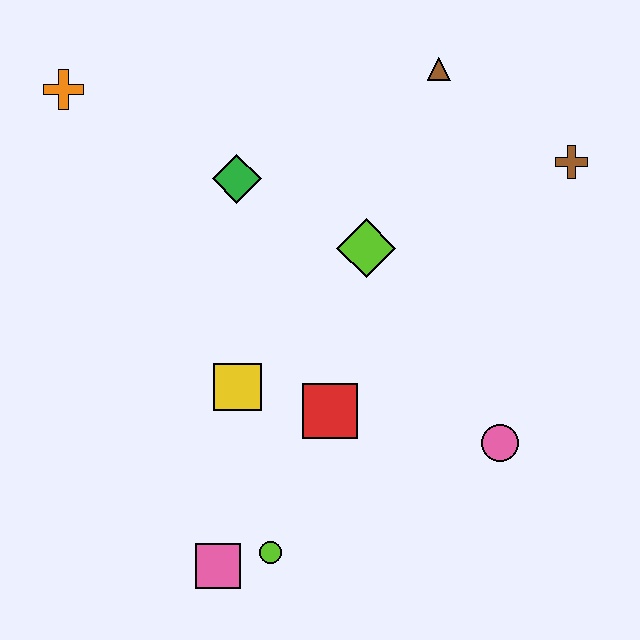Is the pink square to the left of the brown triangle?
Yes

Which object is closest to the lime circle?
The pink square is closest to the lime circle.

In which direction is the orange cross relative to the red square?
The orange cross is above the red square.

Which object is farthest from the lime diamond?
The pink square is farthest from the lime diamond.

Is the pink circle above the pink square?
Yes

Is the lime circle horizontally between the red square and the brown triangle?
No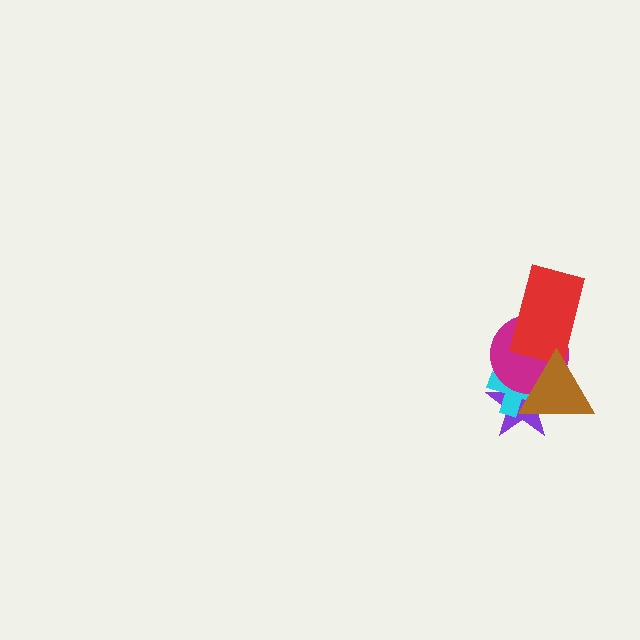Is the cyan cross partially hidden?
Yes, it is partially covered by another shape.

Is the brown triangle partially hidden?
No, no other shape covers it.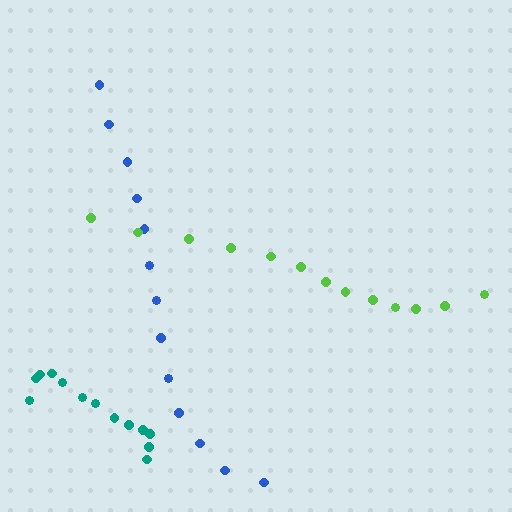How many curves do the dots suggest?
There are 3 distinct paths.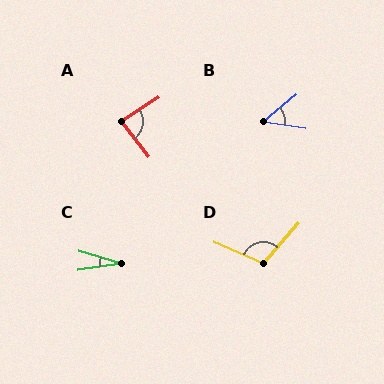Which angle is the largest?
D, at approximately 107 degrees.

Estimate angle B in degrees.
Approximately 49 degrees.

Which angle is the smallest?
C, at approximately 25 degrees.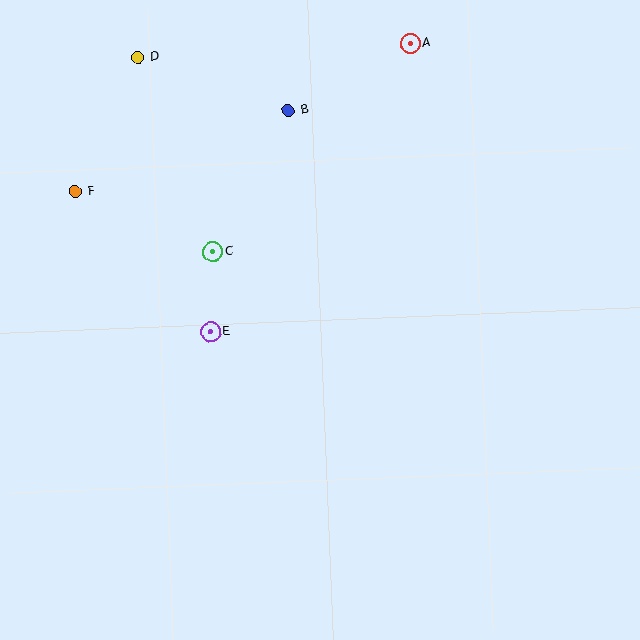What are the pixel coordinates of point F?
Point F is at (75, 191).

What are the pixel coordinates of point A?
Point A is at (410, 43).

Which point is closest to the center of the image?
Point E at (211, 332) is closest to the center.